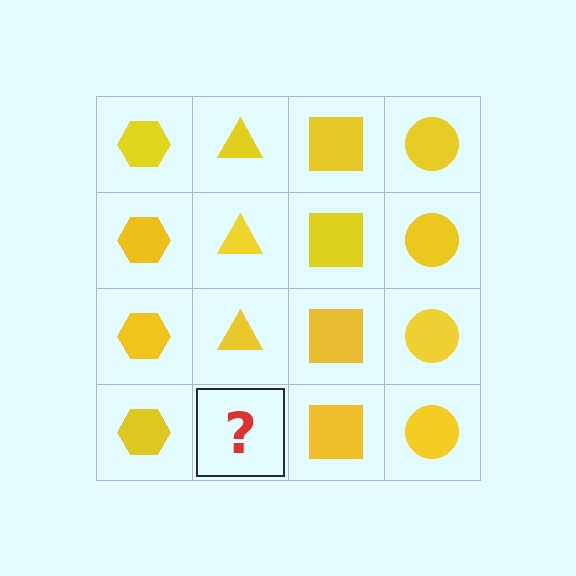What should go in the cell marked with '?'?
The missing cell should contain a yellow triangle.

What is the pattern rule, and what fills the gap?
The rule is that each column has a consistent shape. The gap should be filled with a yellow triangle.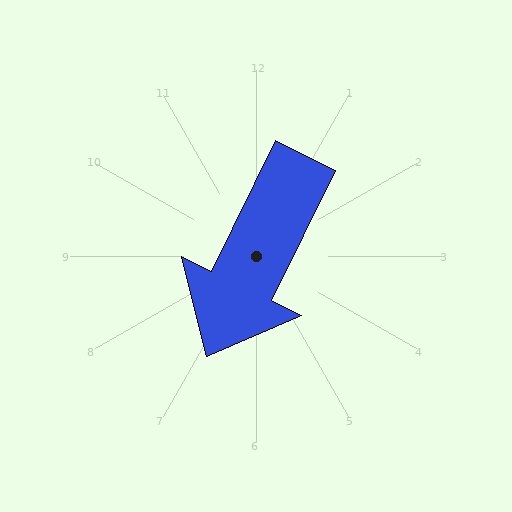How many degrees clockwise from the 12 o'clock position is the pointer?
Approximately 206 degrees.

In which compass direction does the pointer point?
Southwest.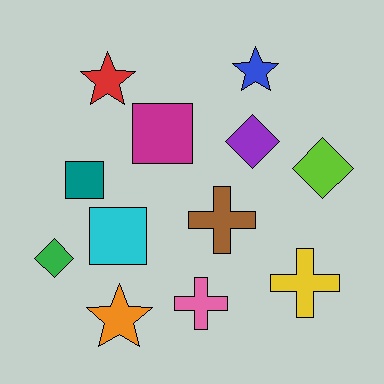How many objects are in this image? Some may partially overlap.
There are 12 objects.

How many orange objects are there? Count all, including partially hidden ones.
There is 1 orange object.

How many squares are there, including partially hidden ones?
There are 3 squares.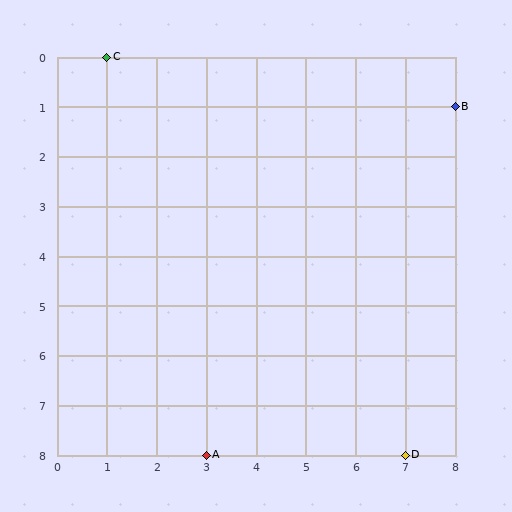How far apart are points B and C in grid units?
Points B and C are 7 columns and 1 row apart (about 7.1 grid units diagonally).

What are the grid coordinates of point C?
Point C is at grid coordinates (1, 0).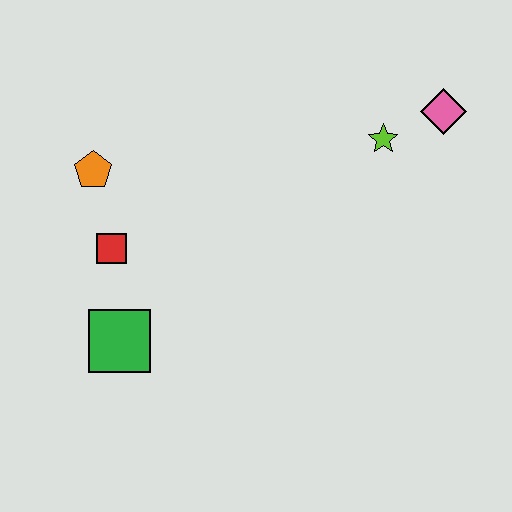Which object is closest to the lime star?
The pink diamond is closest to the lime star.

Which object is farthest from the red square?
The pink diamond is farthest from the red square.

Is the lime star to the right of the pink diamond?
No